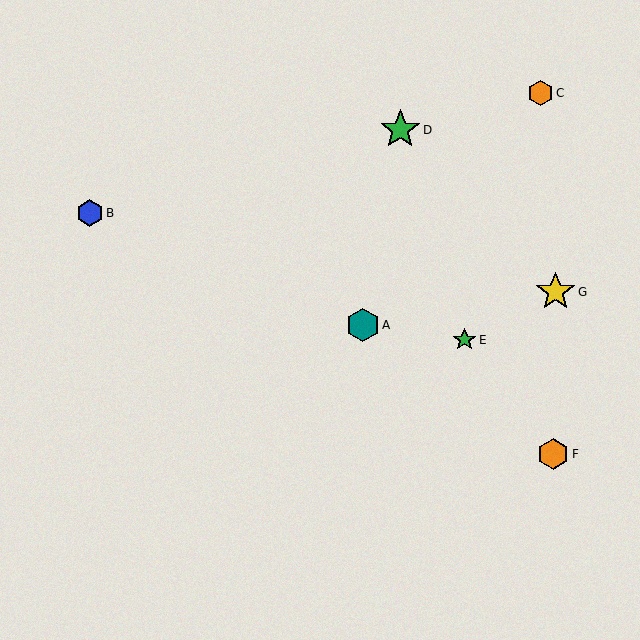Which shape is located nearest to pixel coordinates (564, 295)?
The yellow star (labeled G) at (556, 292) is nearest to that location.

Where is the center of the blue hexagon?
The center of the blue hexagon is at (90, 213).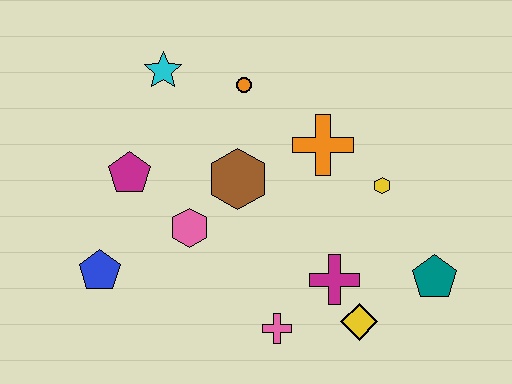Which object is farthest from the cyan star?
The teal pentagon is farthest from the cyan star.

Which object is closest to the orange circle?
The cyan star is closest to the orange circle.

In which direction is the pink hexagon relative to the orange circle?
The pink hexagon is below the orange circle.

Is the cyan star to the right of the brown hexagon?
No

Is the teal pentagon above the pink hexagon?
No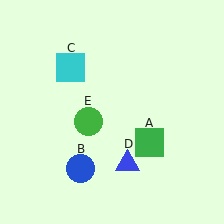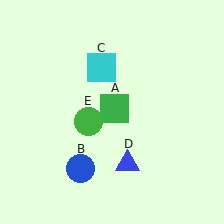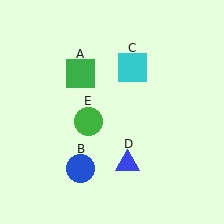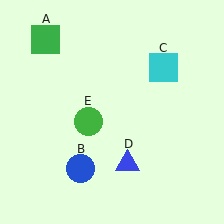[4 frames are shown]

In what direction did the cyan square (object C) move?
The cyan square (object C) moved right.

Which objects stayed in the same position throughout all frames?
Blue circle (object B) and blue triangle (object D) and green circle (object E) remained stationary.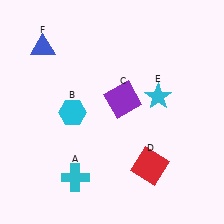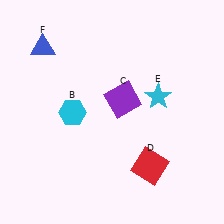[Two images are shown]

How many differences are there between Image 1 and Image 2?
There is 1 difference between the two images.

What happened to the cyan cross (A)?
The cyan cross (A) was removed in Image 2. It was in the bottom-left area of Image 1.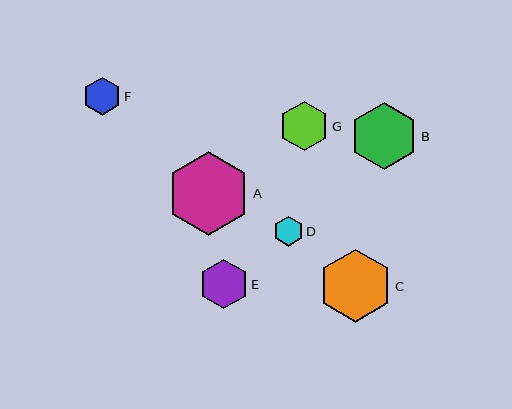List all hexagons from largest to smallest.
From largest to smallest: A, C, B, G, E, F, D.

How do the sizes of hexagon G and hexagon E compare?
Hexagon G and hexagon E are approximately the same size.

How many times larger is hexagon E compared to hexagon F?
Hexagon E is approximately 1.3 times the size of hexagon F.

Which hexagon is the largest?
Hexagon A is the largest with a size of approximately 84 pixels.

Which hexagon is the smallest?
Hexagon D is the smallest with a size of approximately 30 pixels.